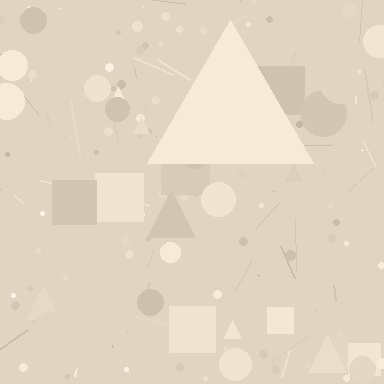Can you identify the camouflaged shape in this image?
The camouflaged shape is a triangle.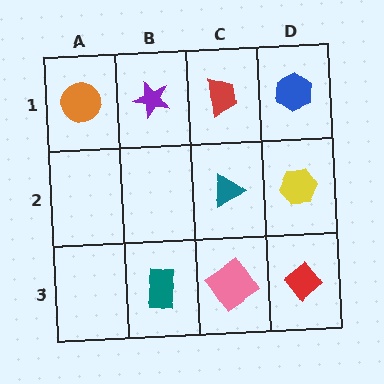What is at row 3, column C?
A pink diamond.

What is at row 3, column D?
A red diamond.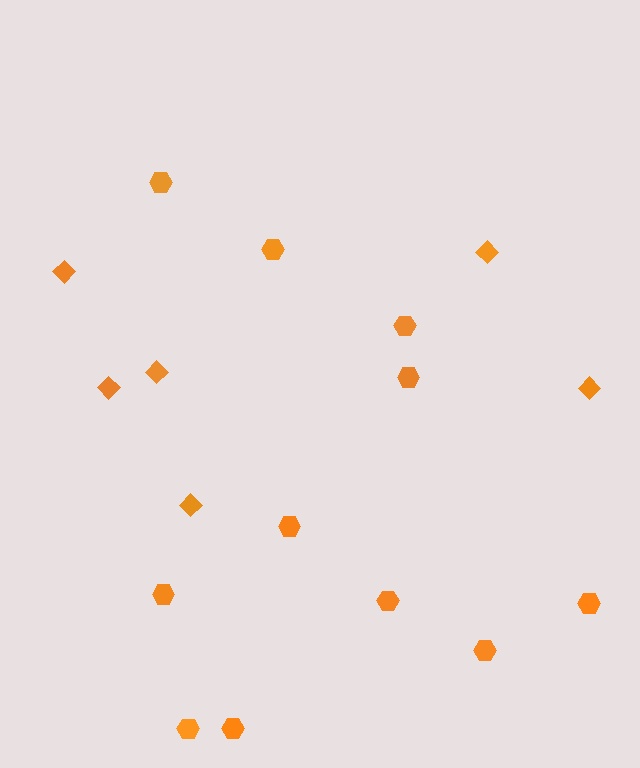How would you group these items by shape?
There are 2 groups: one group of hexagons (11) and one group of diamonds (6).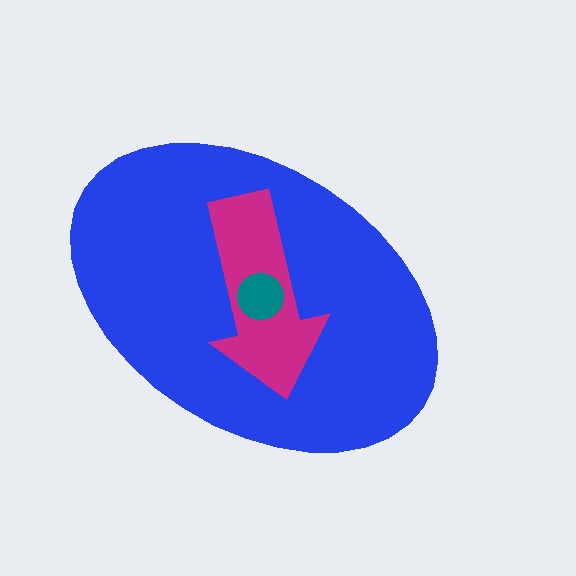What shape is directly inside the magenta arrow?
The teal circle.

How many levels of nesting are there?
3.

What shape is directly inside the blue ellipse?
The magenta arrow.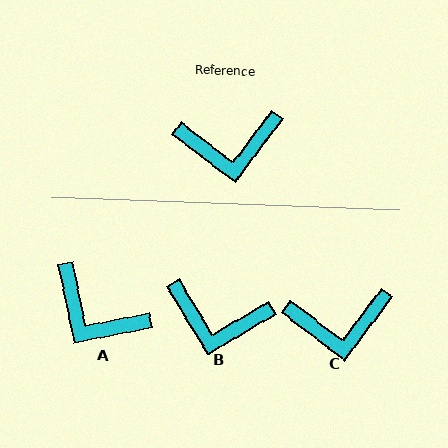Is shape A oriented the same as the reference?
No, it is off by about 42 degrees.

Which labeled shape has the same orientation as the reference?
C.